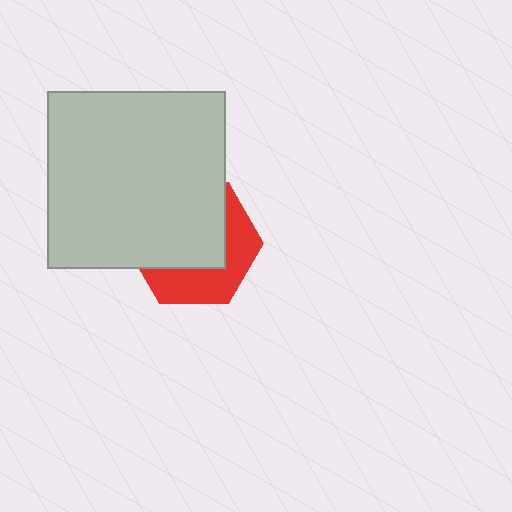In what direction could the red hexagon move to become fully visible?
The red hexagon could move toward the lower-right. That would shift it out from behind the light gray square entirely.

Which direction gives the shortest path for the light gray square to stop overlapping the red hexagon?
Moving toward the upper-left gives the shortest separation.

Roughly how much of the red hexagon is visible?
A small part of it is visible (roughly 40%).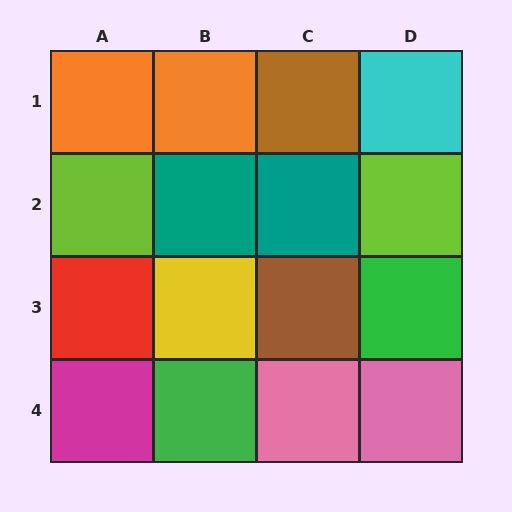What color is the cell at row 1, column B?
Orange.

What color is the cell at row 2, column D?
Lime.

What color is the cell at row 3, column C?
Brown.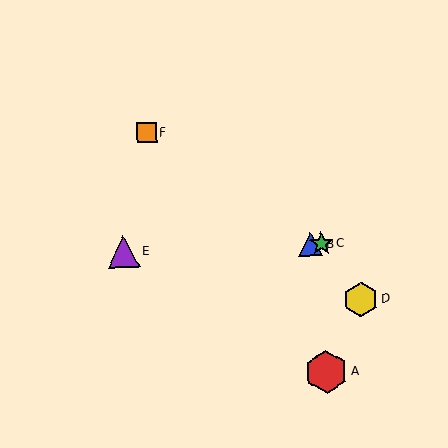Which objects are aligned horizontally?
Objects B, C, E are aligned horizontally.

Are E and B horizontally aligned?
Yes, both are at y≈252.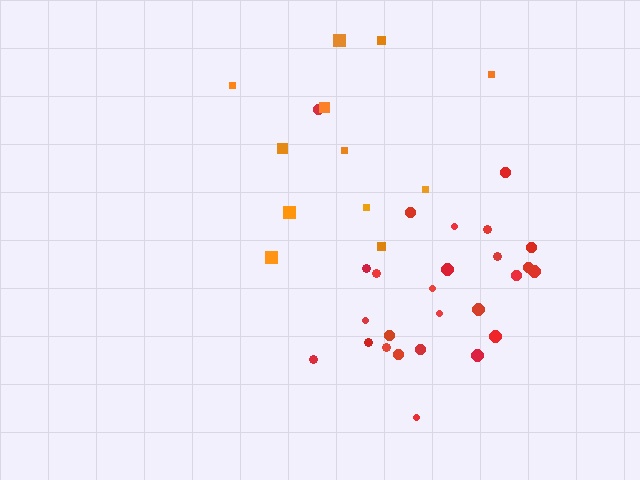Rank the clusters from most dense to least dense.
red, orange.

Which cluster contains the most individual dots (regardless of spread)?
Red (26).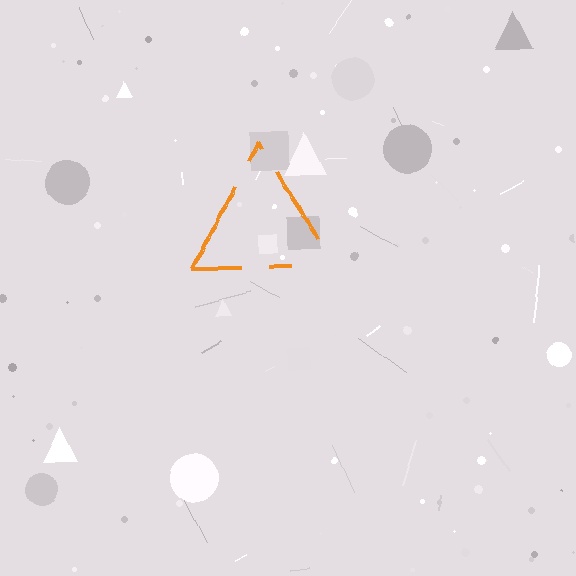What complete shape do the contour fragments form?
The contour fragments form a triangle.